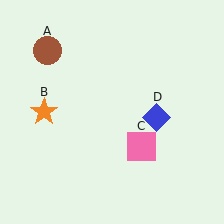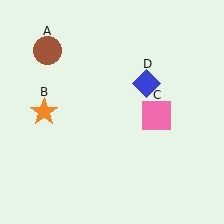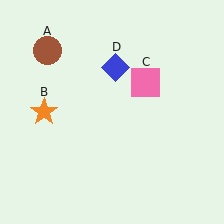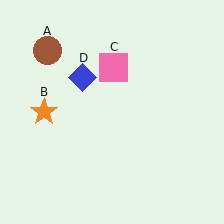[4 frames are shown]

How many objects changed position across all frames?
2 objects changed position: pink square (object C), blue diamond (object D).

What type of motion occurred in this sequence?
The pink square (object C), blue diamond (object D) rotated counterclockwise around the center of the scene.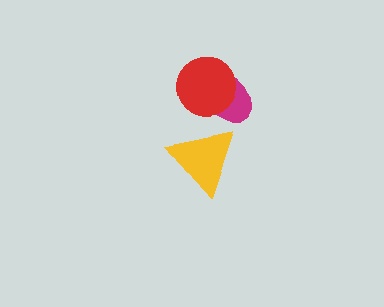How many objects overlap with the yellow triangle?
0 objects overlap with the yellow triangle.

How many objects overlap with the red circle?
1 object overlaps with the red circle.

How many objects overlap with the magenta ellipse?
1 object overlaps with the magenta ellipse.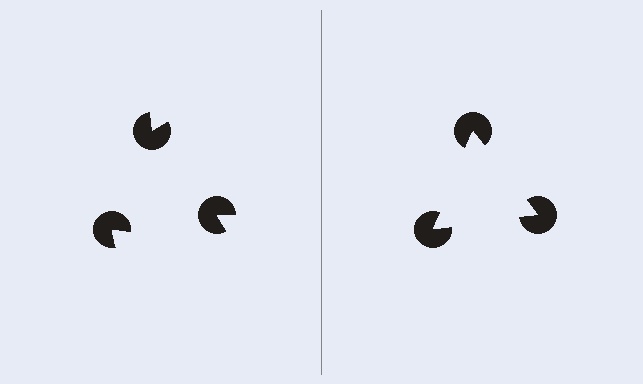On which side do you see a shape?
An illusory triangle appears on the right side. On the left side the wedge cuts are rotated, so no coherent shape forms.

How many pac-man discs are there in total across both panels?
6 — 3 on each side.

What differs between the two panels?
The pac-man discs are positioned identically on both sides; only the wedge orientations differ. On the right they align to a triangle; on the left they are misaligned.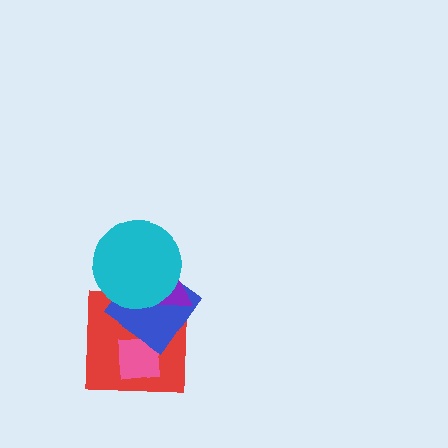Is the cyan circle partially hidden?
No, no other shape covers it.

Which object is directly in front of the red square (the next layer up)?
The pink square is directly in front of the red square.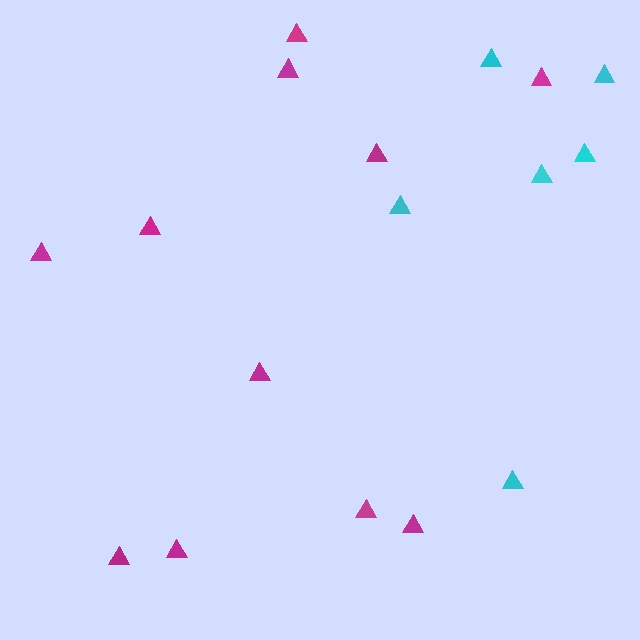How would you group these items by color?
There are 2 groups: one group of magenta triangles (11) and one group of cyan triangles (6).